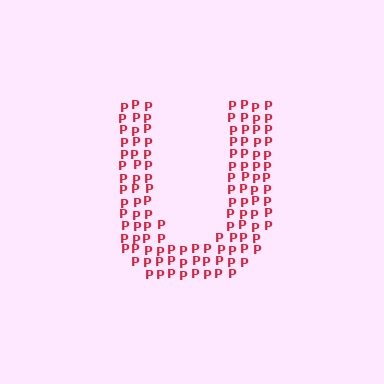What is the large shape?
The large shape is the letter U.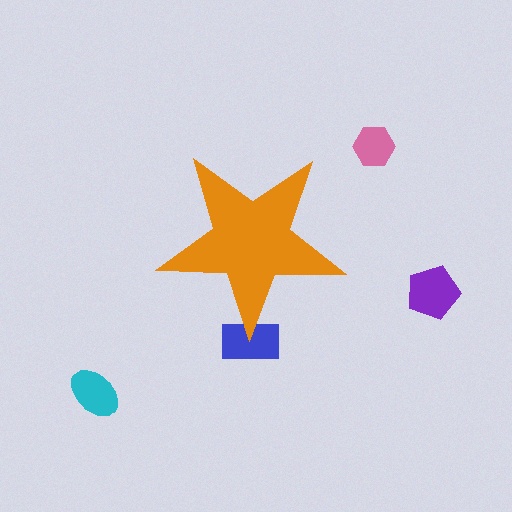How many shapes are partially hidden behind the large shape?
1 shape is partially hidden.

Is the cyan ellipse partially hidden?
No, the cyan ellipse is fully visible.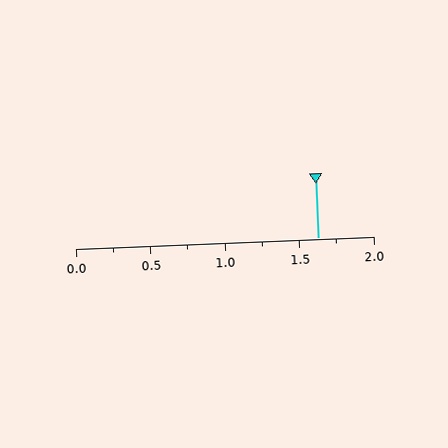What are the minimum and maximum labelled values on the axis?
The axis runs from 0.0 to 2.0.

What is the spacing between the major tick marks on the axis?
The major ticks are spaced 0.5 apart.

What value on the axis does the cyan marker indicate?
The marker indicates approximately 1.62.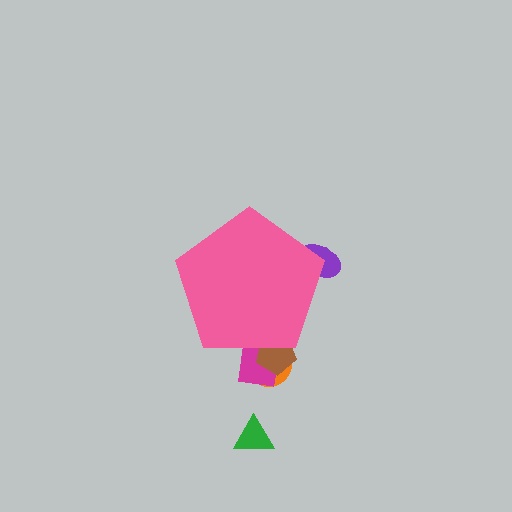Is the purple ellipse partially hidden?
Yes, the purple ellipse is partially hidden behind the pink pentagon.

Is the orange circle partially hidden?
Yes, the orange circle is partially hidden behind the pink pentagon.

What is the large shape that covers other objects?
A pink pentagon.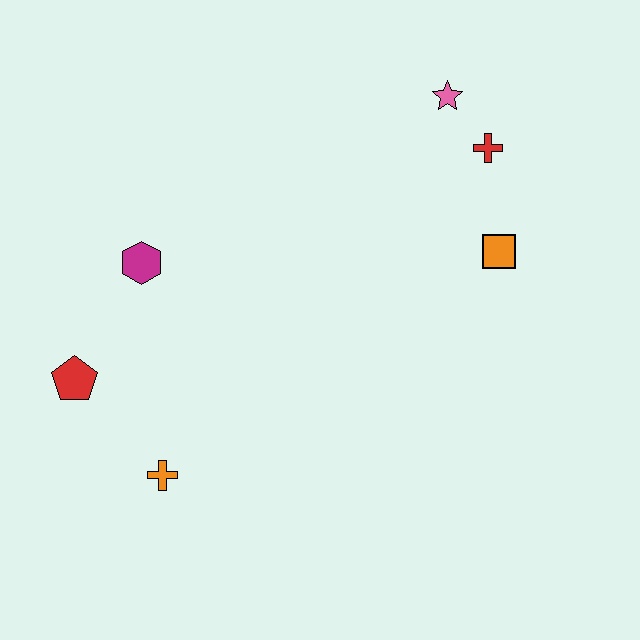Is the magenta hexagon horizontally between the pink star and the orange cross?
No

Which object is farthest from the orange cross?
The pink star is farthest from the orange cross.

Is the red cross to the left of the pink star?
No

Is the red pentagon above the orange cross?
Yes